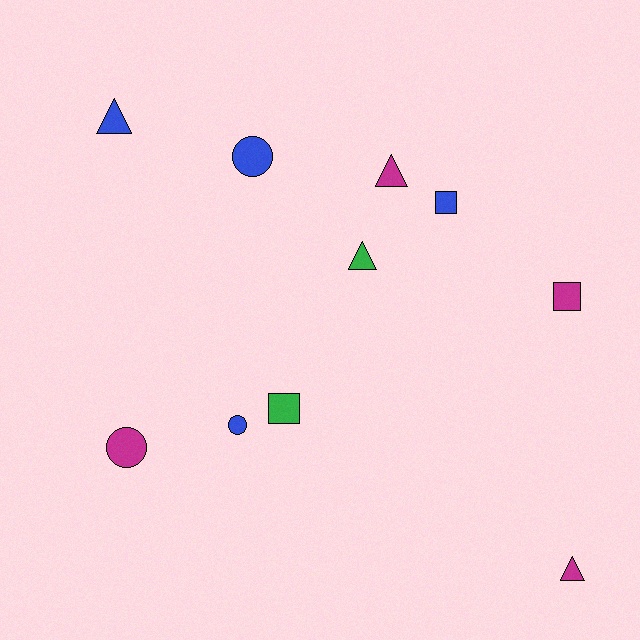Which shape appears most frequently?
Triangle, with 4 objects.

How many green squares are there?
There is 1 green square.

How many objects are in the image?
There are 10 objects.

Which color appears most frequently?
Magenta, with 4 objects.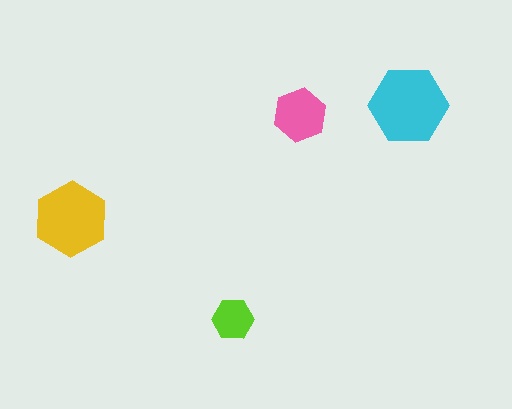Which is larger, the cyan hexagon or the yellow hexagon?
The cyan one.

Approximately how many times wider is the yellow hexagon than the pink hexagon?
About 1.5 times wider.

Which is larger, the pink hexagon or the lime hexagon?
The pink one.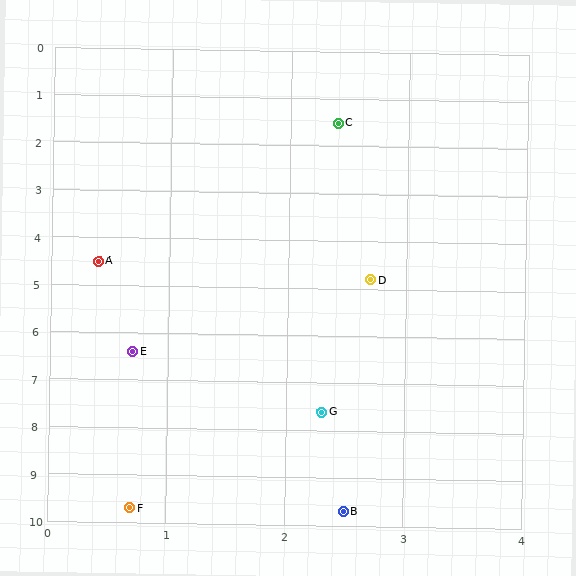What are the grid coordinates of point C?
Point C is at approximately (2.4, 1.5).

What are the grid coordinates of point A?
Point A is at approximately (0.4, 4.5).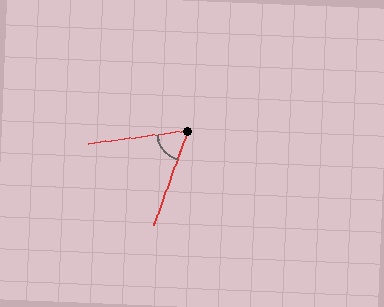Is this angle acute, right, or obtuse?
It is acute.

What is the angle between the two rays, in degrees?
Approximately 63 degrees.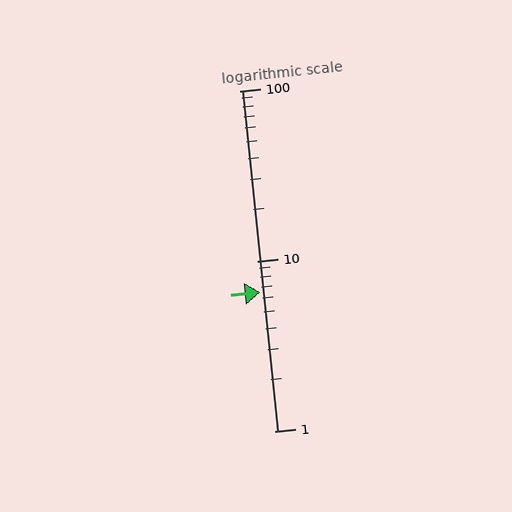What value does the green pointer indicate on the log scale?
The pointer indicates approximately 6.5.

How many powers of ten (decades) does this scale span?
The scale spans 2 decades, from 1 to 100.